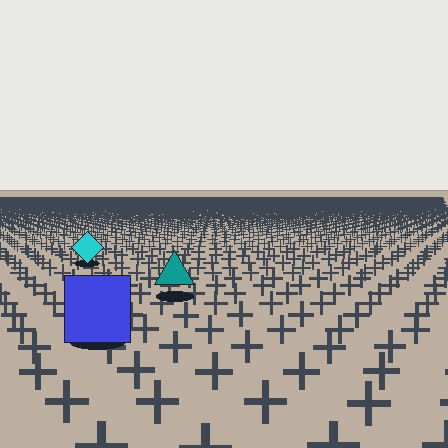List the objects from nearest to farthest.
From nearest to farthest: the blue square, the teal triangle, the cyan diamond.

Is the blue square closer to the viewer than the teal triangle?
Yes. The blue square is closer — you can tell from the texture gradient: the ground texture is coarser near it.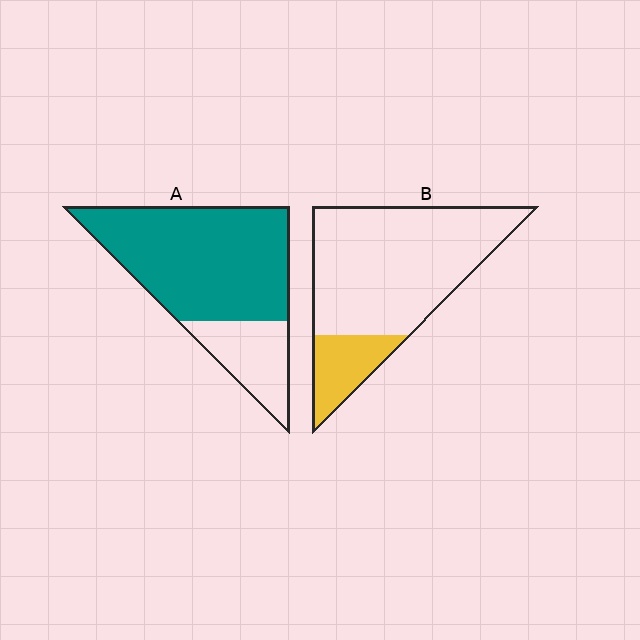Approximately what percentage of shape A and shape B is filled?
A is approximately 75% and B is approximately 20%.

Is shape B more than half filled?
No.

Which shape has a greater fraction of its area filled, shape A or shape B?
Shape A.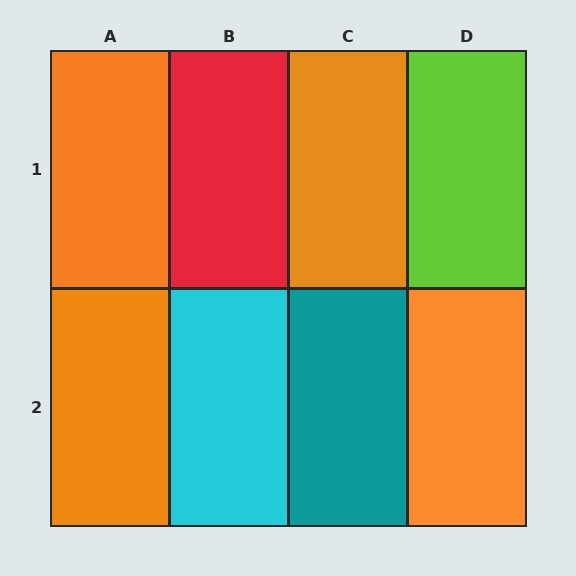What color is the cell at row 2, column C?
Teal.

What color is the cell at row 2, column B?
Cyan.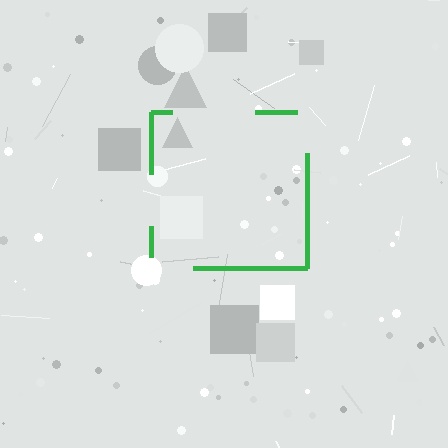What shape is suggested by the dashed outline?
The dashed outline suggests a square.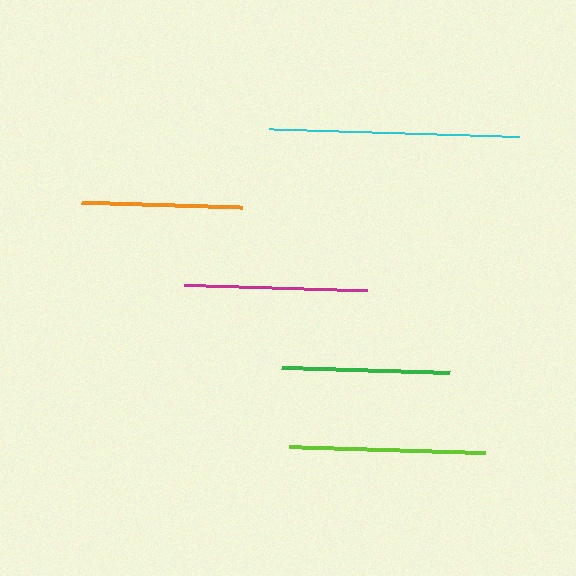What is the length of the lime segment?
The lime segment is approximately 196 pixels long.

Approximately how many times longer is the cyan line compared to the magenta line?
The cyan line is approximately 1.4 times the length of the magenta line.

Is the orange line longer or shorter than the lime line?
The lime line is longer than the orange line.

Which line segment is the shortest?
The orange line is the shortest at approximately 161 pixels.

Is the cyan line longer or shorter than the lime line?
The cyan line is longer than the lime line.